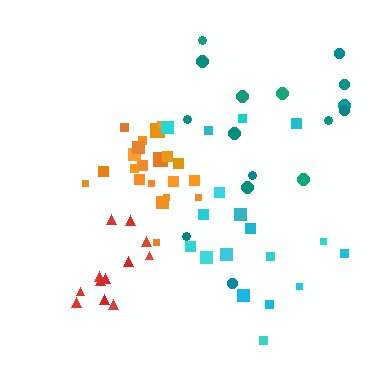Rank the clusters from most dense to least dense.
orange, red, cyan, teal.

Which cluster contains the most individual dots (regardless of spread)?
Orange (22).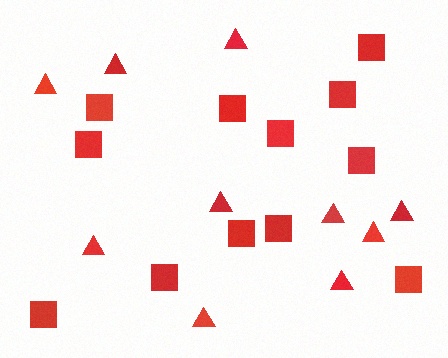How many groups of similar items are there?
There are 2 groups: one group of squares (12) and one group of triangles (10).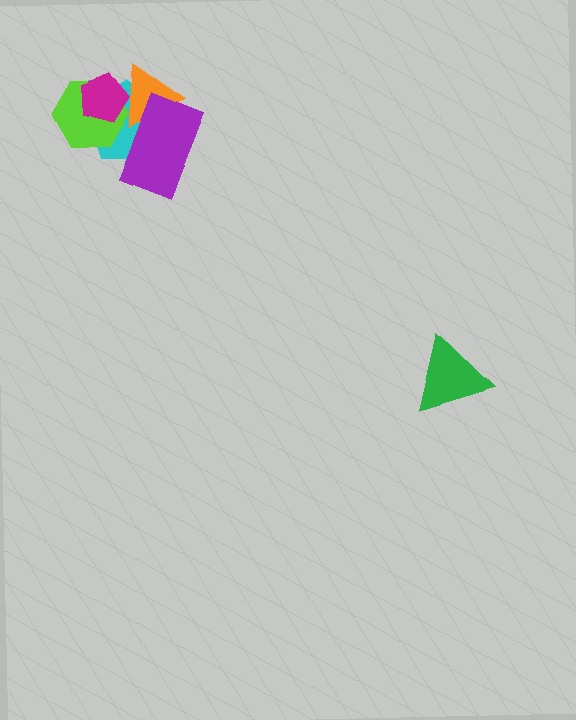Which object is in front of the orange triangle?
The purple rectangle is in front of the orange triangle.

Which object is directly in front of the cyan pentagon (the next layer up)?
The lime hexagon is directly in front of the cyan pentagon.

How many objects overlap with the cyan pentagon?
4 objects overlap with the cyan pentagon.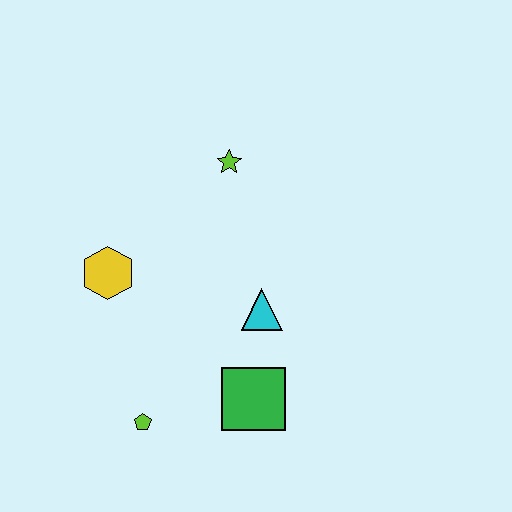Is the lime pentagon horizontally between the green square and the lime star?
No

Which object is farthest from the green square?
The lime star is farthest from the green square.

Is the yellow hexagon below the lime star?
Yes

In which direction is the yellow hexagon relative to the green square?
The yellow hexagon is to the left of the green square.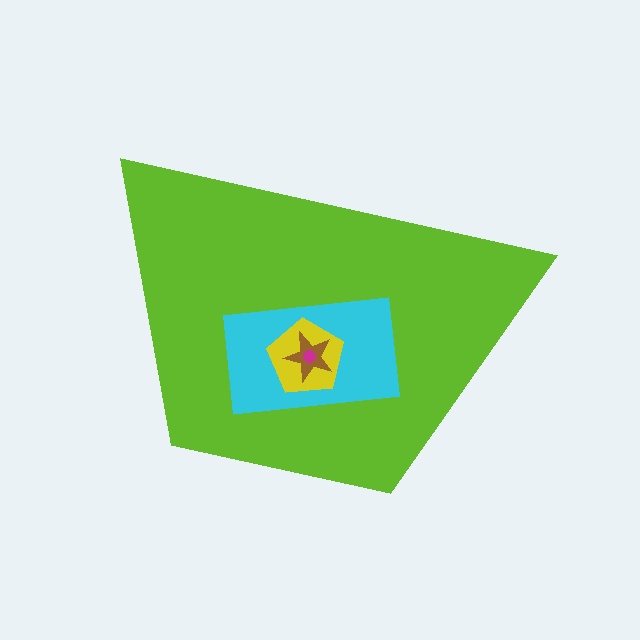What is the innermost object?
The magenta circle.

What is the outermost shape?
The lime trapezoid.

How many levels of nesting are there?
5.